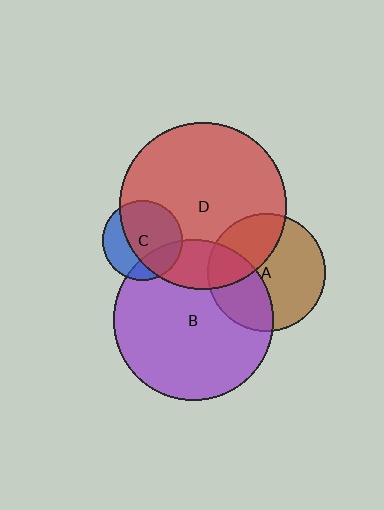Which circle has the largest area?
Circle D (red).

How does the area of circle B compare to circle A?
Approximately 1.8 times.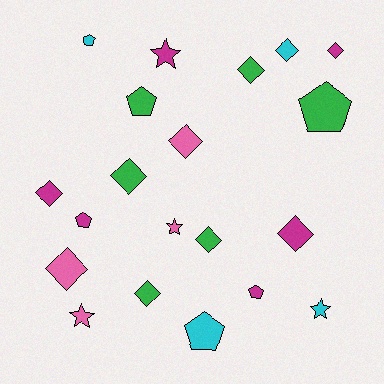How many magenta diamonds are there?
There are 3 magenta diamonds.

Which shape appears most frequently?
Diamond, with 10 objects.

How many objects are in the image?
There are 20 objects.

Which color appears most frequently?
Magenta, with 6 objects.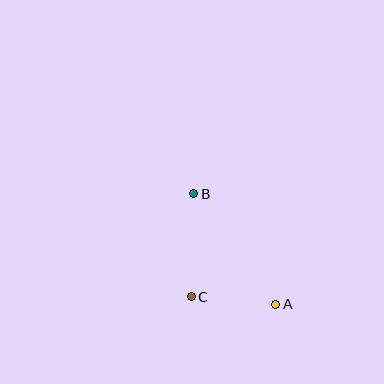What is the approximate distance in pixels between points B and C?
The distance between B and C is approximately 103 pixels.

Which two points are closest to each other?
Points A and C are closest to each other.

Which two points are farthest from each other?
Points A and B are farthest from each other.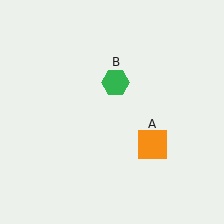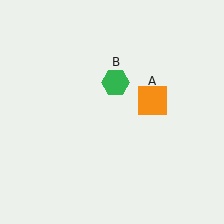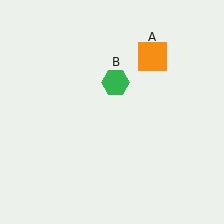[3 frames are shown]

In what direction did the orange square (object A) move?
The orange square (object A) moved up.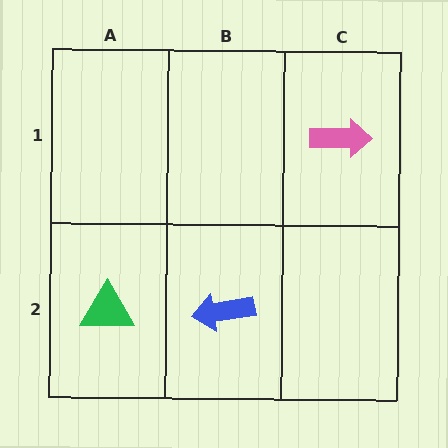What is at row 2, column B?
A blue arrow.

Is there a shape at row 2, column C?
No, that cell is empty.